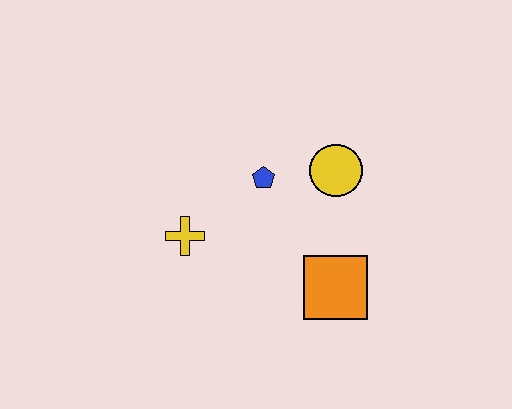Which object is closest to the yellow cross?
The blue pentagon is closest to the yellow cross.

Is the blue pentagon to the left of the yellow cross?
No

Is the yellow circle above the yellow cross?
Yes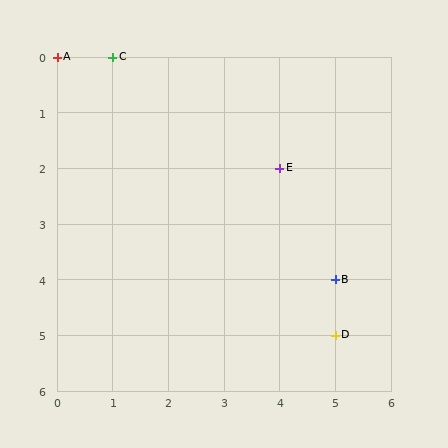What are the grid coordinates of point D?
Point D is at grid coordinates (5, 5).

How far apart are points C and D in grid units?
Points C and D are 4 columns and 5 rows apart (about 6.4 grid units diagonally).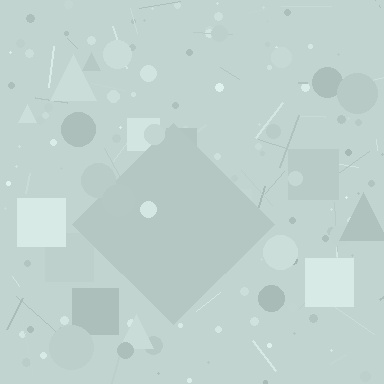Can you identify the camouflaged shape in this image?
The camouflaged shape is a diamond.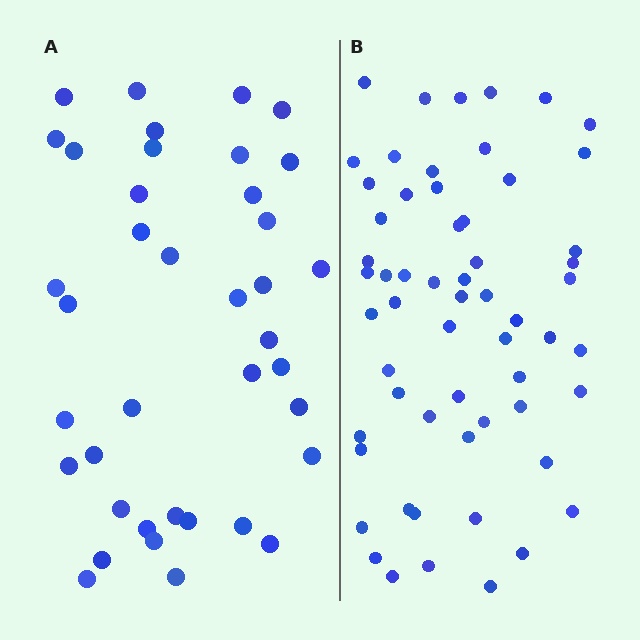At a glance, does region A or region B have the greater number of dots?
Region B (the right region) has more dots.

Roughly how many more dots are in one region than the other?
Region B has approximately 20 more dots than region A.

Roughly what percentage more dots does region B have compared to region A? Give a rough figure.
About 50% more.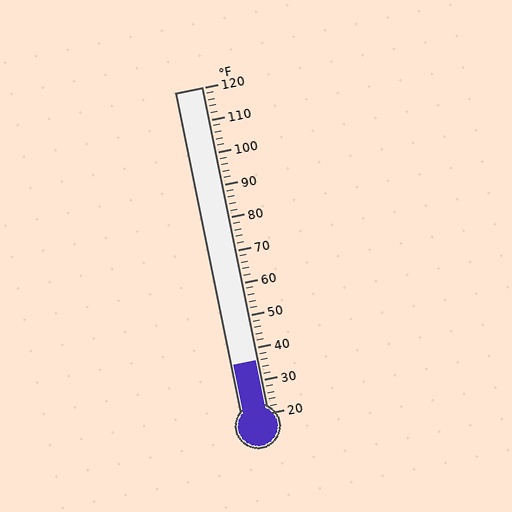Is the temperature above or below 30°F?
The temperature is above 30°F.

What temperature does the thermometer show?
The thermometer shows approximately 36°F.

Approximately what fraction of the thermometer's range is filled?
The thermometer is filled to approximately 15% of its range.